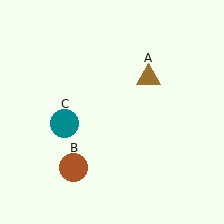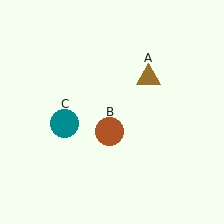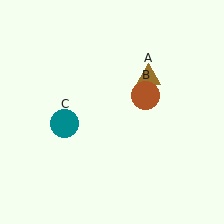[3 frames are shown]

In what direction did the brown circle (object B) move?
The brown circle (object B) moved up and to the right.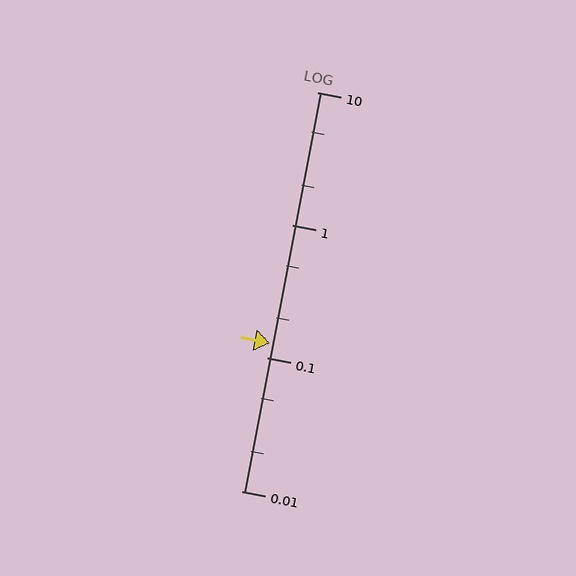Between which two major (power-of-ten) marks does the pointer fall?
The pointer is between 0.1 and 1.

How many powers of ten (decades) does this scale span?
The scale spans 3 decades, from 0.01 to 10.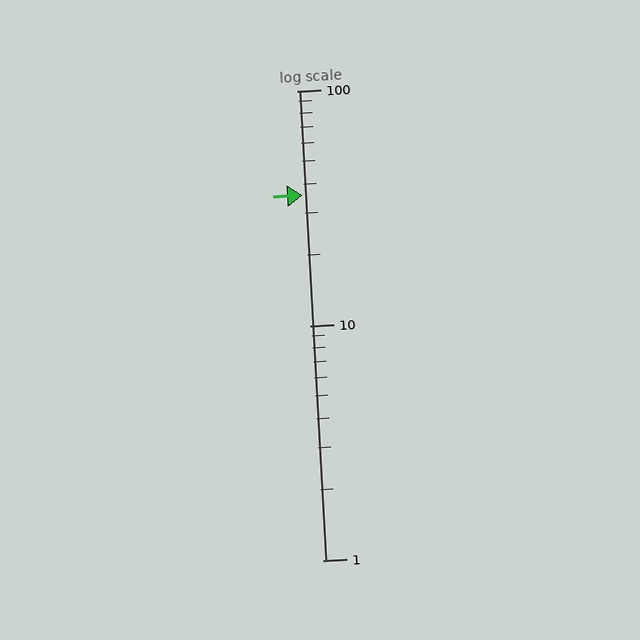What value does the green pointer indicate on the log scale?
The pointer indicates approximately 36.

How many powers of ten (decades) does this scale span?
The scale spans 2 decades, from 1 to 100.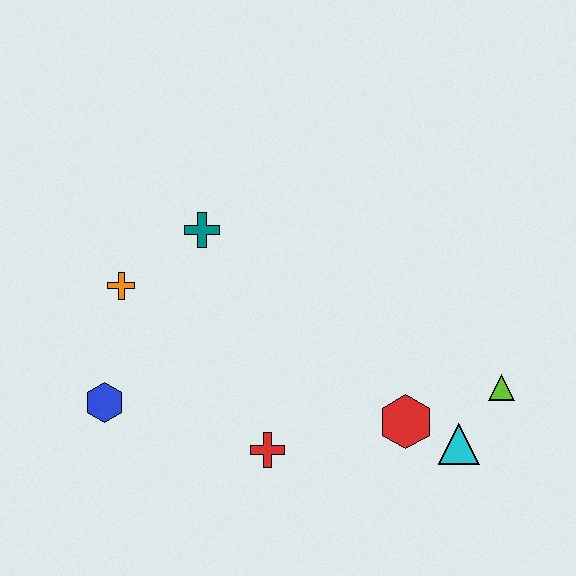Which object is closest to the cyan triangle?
The red hexagon is closest to the cyan triangle.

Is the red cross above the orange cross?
No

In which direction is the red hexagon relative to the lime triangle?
The red hexagon is to the left of the lime triangle.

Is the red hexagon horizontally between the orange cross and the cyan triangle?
Yes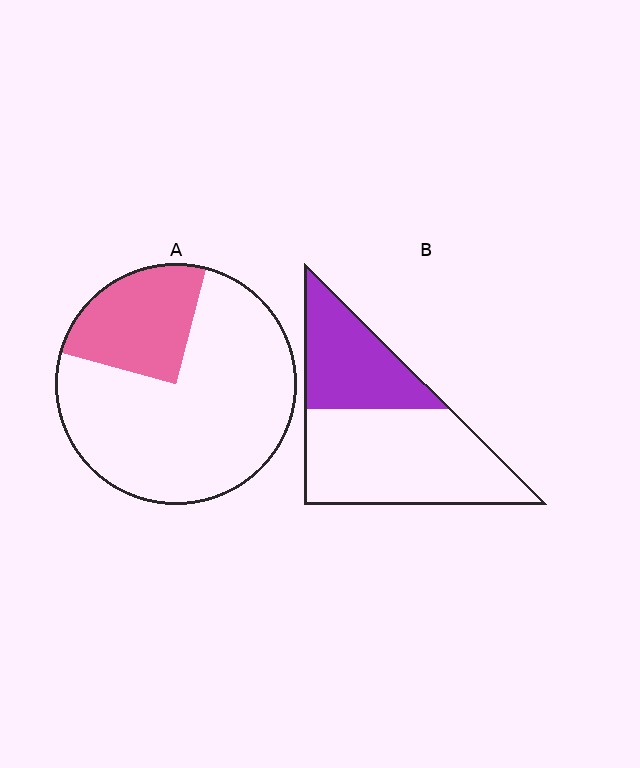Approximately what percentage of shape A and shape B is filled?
A is approximately 25% and B is approximately 35%.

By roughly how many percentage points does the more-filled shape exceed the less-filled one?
By roughly 10 percentage points (B over A).